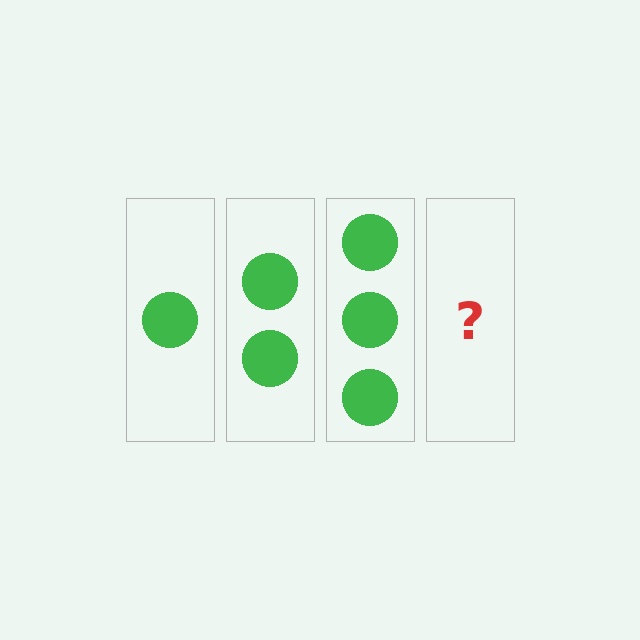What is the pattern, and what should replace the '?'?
The pattern is that each step adds one more circle. The '?' should be 4 circles.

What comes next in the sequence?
The next element should be 4 circles.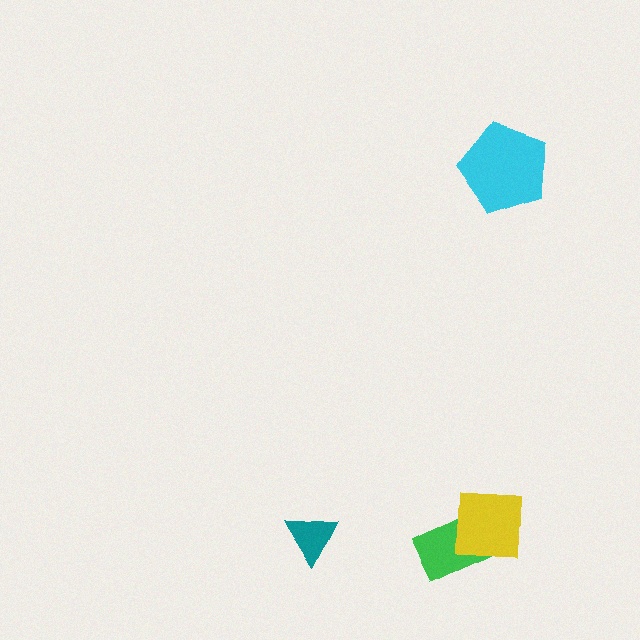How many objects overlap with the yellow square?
1 object overlaps with the yellow square.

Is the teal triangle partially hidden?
No, no other shape covers it.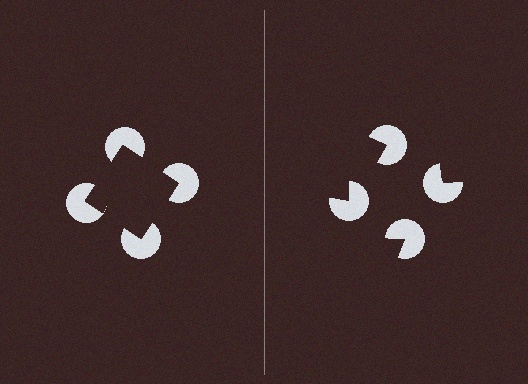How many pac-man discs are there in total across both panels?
8 — 4 on each side.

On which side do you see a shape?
An illusory square appears on the left side. On the right side the wedge cuts are rotated, so no coherent shape forms.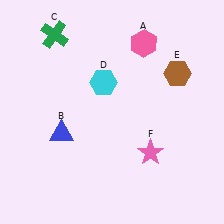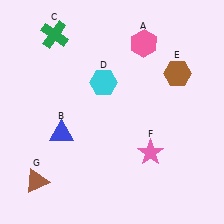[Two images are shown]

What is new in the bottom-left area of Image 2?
A brown triangle (G) was added in the bottom-left area of Image 2.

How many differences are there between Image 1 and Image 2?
There is 1 difference between the two images.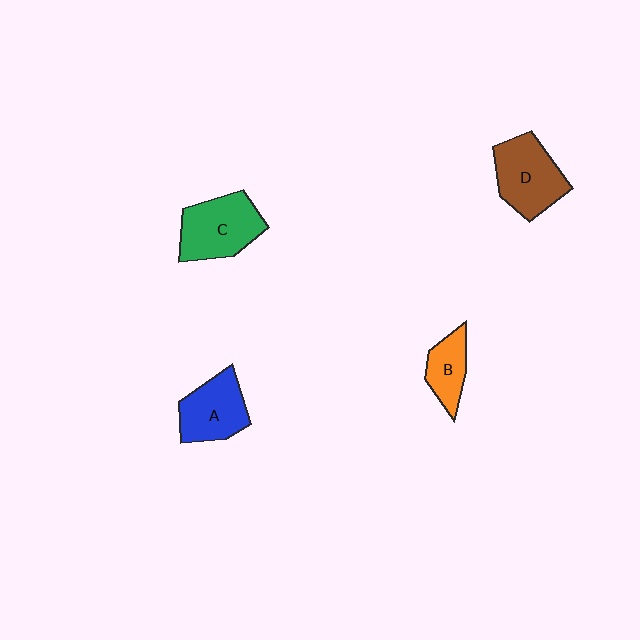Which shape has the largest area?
Shape C (green).